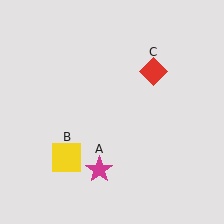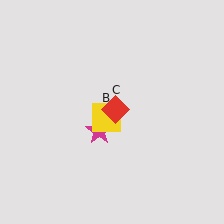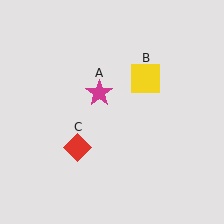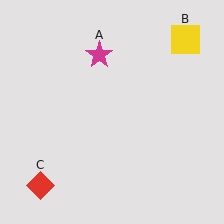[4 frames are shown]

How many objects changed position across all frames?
3 objects changed position: magenta star (object A), yellow square (object B), red diamond (object C).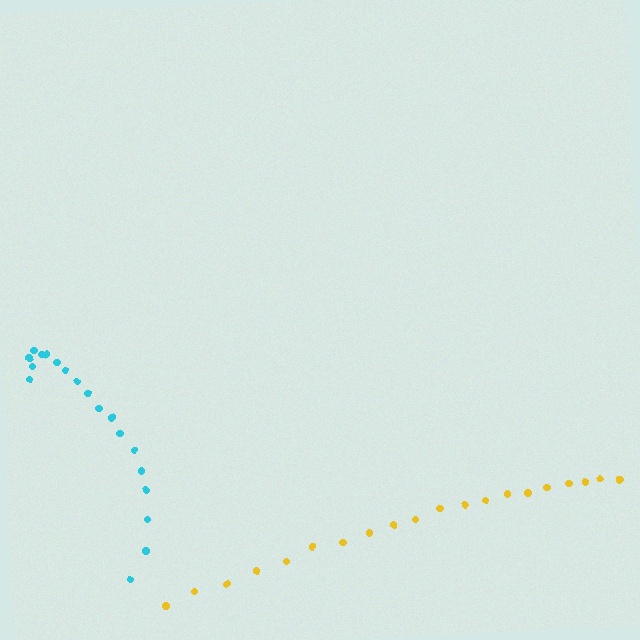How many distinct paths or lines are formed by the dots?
There are 2 distinct paths.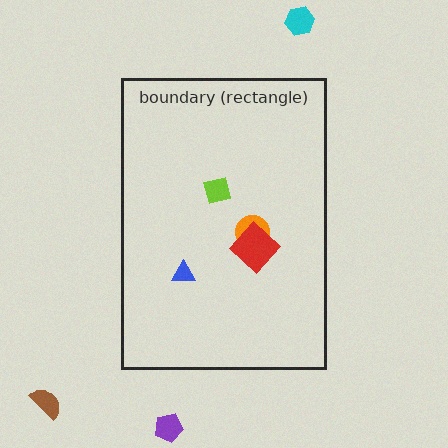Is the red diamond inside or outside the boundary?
Inside.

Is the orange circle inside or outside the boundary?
Inside.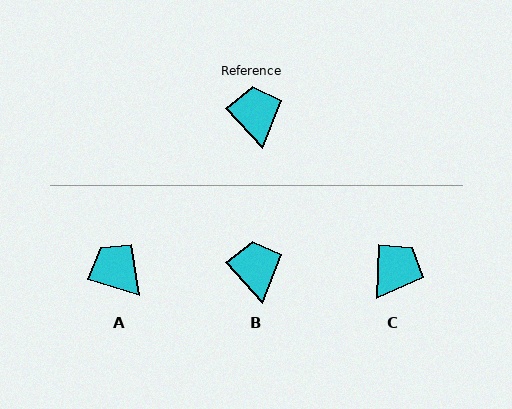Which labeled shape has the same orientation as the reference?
B.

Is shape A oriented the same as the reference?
No, it is off by about 30 degrees.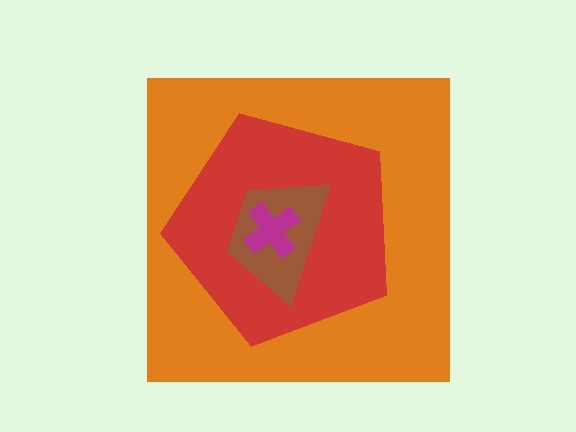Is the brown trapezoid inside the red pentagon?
Yes.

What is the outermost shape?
The orange square.